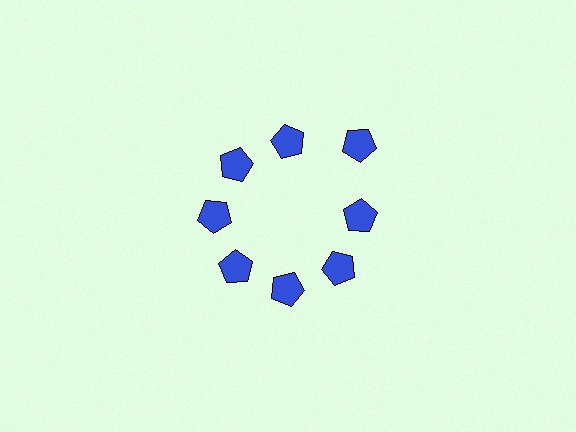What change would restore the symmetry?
The symmetry would be restored by moving it inward, back onto the ring so that all 8 pentagons sit at equal angles and equal distance from the center.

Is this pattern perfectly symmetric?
No. The 8 blue pentagons are arranged in a ring, but one element near the 2 o'clock position is pushed outward from the center, breaking the 8-fold rotational symmetry.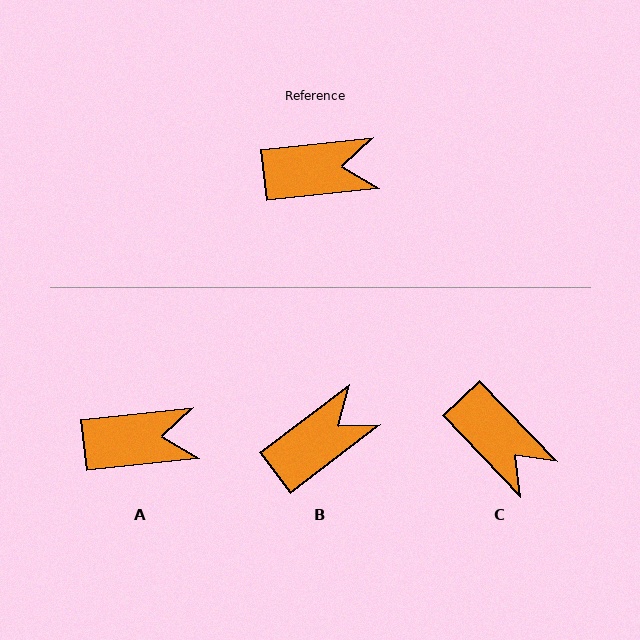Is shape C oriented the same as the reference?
No, it is off by about 52 degrees.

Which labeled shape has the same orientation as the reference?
A.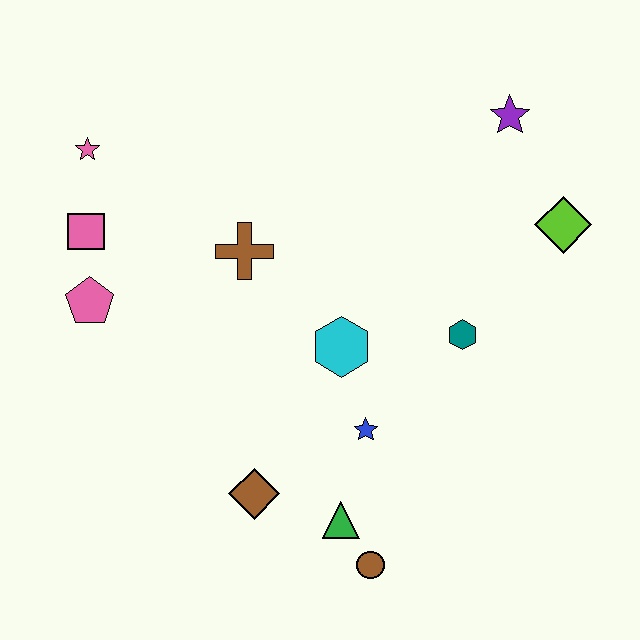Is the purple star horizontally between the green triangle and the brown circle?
No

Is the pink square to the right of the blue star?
No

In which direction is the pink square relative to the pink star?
The pink square is below the pink star.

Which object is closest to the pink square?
The pink pentagon is closest to the pink square.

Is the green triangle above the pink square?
No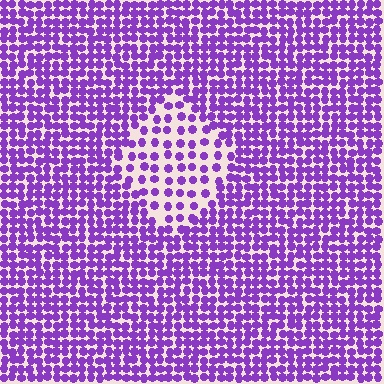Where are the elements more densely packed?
The elements are more densely packed outside the diamond boundary.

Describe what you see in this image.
The image contains small purple elements arranged at two different densities. A diamond-shaped region is visible where the elements are less densely packed than the surrounding area.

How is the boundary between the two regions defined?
The boundary is defined by a change in element density (approximately 2.1x ratio). All elements are the same color, size, and shape.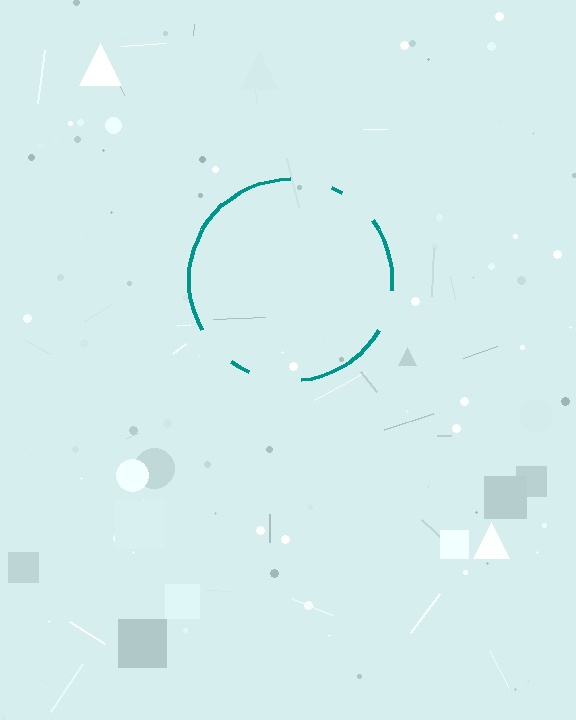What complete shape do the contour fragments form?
The contour fragments form a circle.